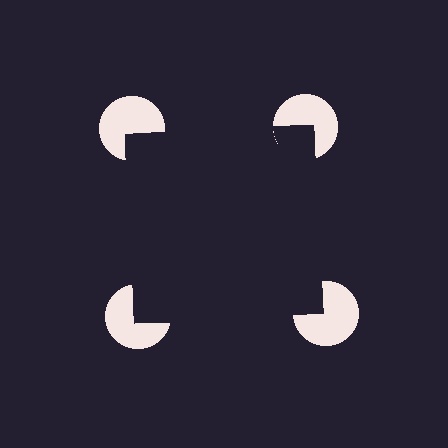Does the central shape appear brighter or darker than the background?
It typically appears slightly darker than the background, even though no actual brightness change is drawn.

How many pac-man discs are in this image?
There are 4 — one at each vertex of the illusory square.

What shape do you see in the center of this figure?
An illusory square — its edges are inferred from the aligned wedge cuts in the pac-man discs, not physically drawn.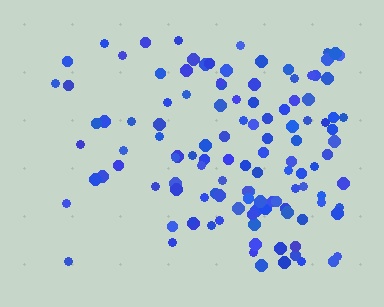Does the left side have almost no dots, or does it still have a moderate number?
Still a moderate number, just noticeably fewer than the right.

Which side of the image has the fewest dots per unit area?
The left.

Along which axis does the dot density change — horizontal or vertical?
Horizontal.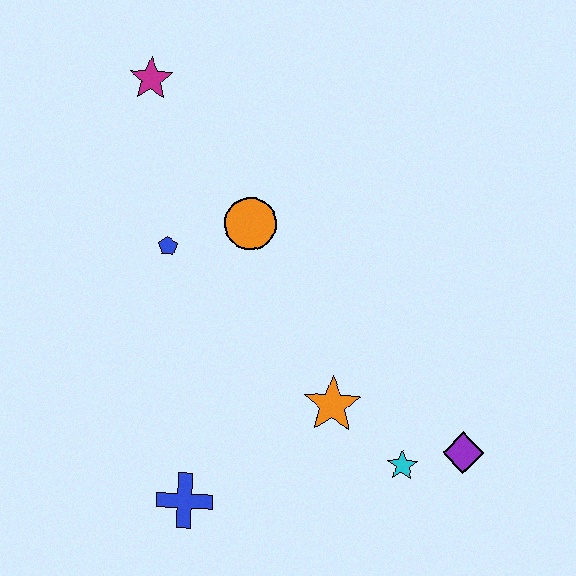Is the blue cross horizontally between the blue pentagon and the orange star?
Yes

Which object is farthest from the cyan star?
The magenta star is farthest from the cyan star.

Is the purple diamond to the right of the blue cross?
Yes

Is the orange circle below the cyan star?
No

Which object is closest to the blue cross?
The orange star is closest to the blue cross.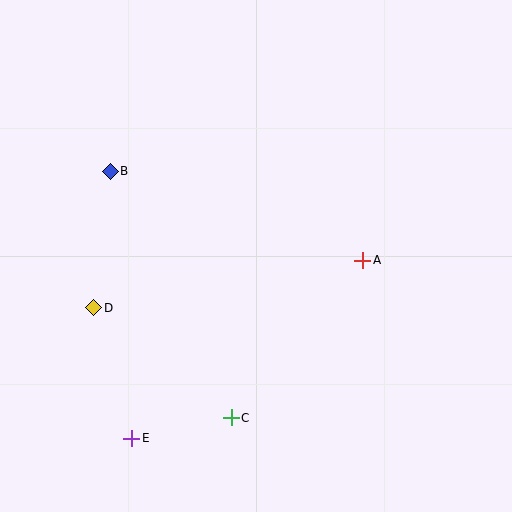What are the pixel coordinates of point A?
Point A is at (363, 260).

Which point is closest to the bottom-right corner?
Point A is closest to the bottom-right corner.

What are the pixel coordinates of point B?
Point B is at (110, 171).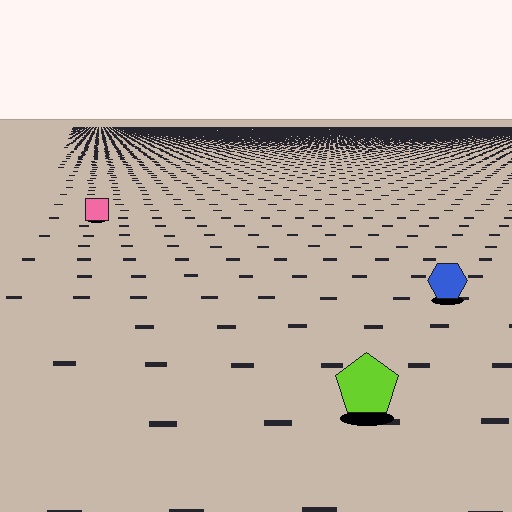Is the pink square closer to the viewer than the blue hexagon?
No. The blue hexagon is closer — you can tell from the texture gradient: the ground texture is coarser near it.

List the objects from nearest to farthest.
From nearest to farthest: the lime pentagon, the blue hexagon, the pink square.